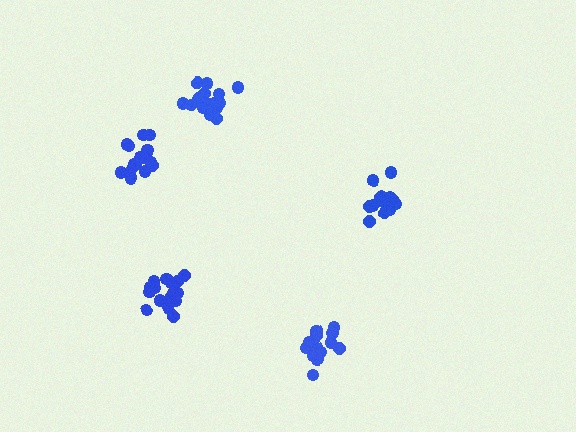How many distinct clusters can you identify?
There are 5 distinct clusters.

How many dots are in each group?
Group 1: 15 dots, Group 2: 19 dots, Group 3: 17 dots, Group 4: 18 dots, Group 5: 17 dots (86 total).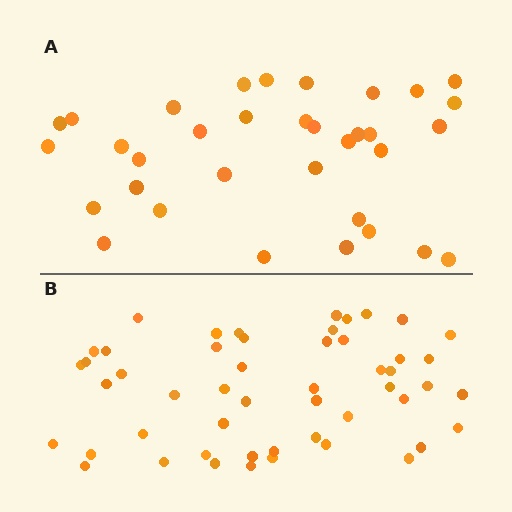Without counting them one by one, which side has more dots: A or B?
Region B (the bottom region) has more dots.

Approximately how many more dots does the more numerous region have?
Region B has approximately 15 more dots than region A.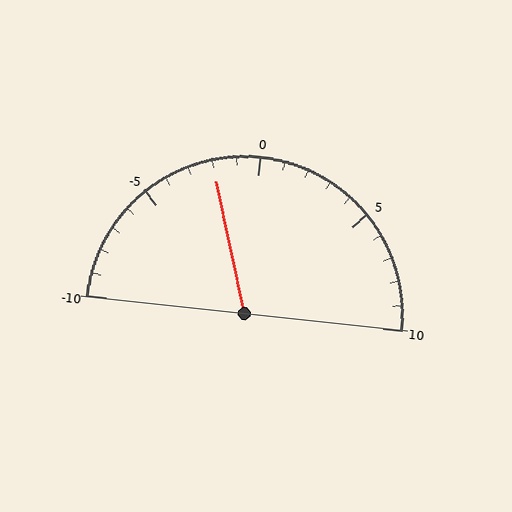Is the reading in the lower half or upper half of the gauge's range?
The reading is in the lower half of the range (-10 to 10).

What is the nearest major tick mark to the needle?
The nearest major tick mark is 0.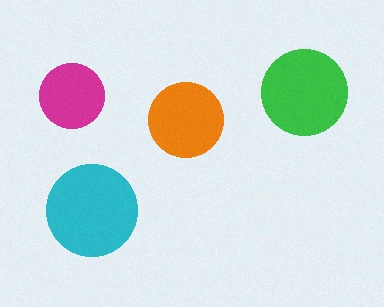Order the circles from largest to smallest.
the cyan one, the green one, the orange one, the magenta one.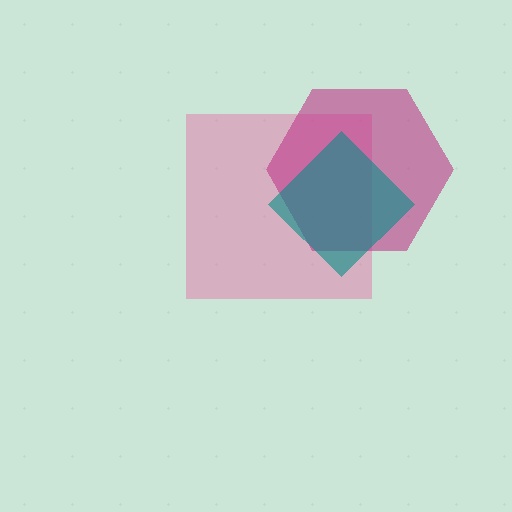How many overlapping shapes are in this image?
There are 3 overlapping shapes in the image.